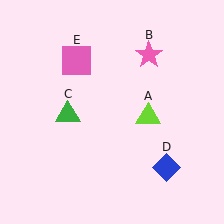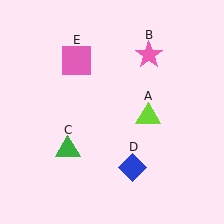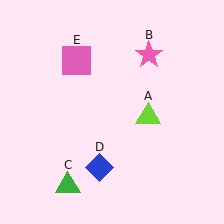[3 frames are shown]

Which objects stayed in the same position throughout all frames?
Lime triangle (object A) and pink star (object B) and pink square (object E) remained stationary.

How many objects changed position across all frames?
2 objects changed position: green triangle (object C), blue diamond (object D).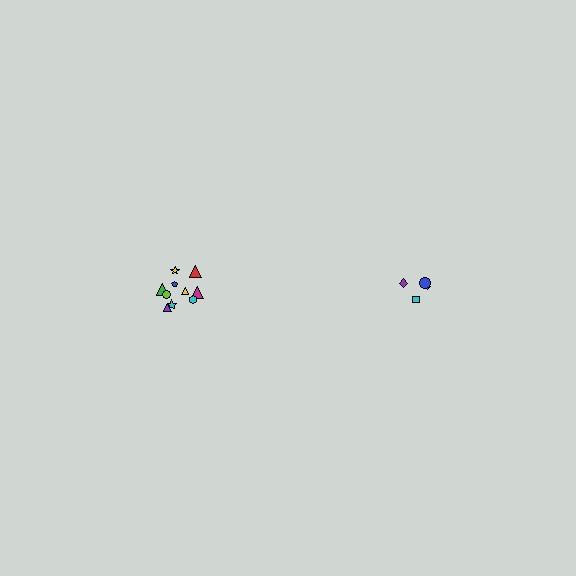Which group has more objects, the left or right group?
The left group.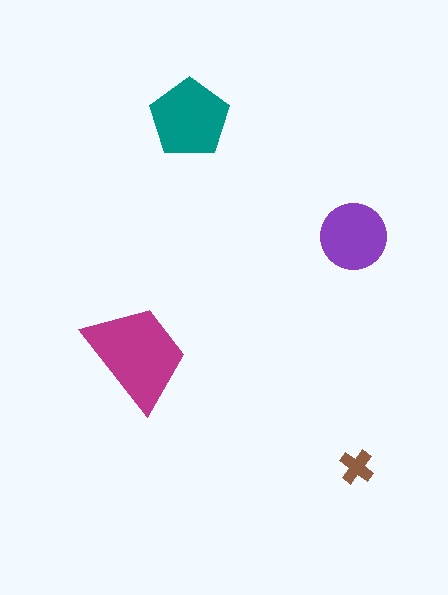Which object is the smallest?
The brown cross.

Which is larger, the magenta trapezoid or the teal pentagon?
The magenta trapezoid.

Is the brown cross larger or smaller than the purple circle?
Smaller.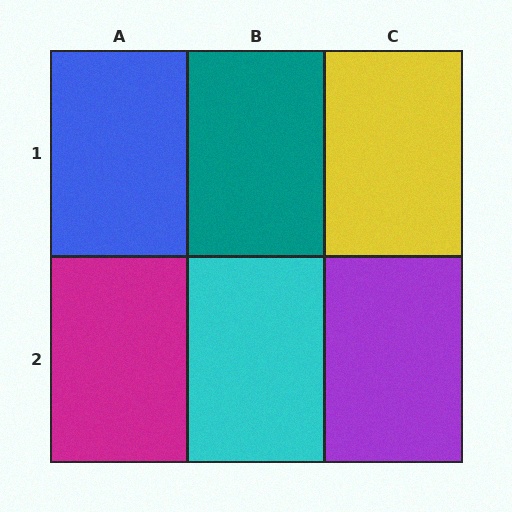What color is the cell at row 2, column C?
Purple.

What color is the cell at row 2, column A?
Magenta.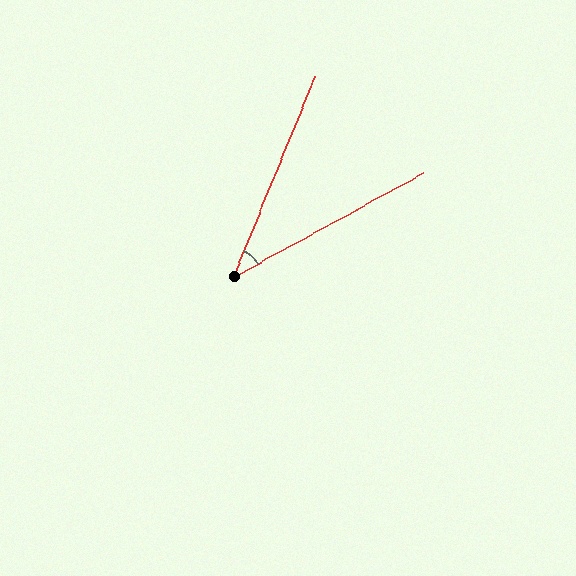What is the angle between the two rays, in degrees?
Approximately 39 degrees.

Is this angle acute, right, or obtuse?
It is acute.